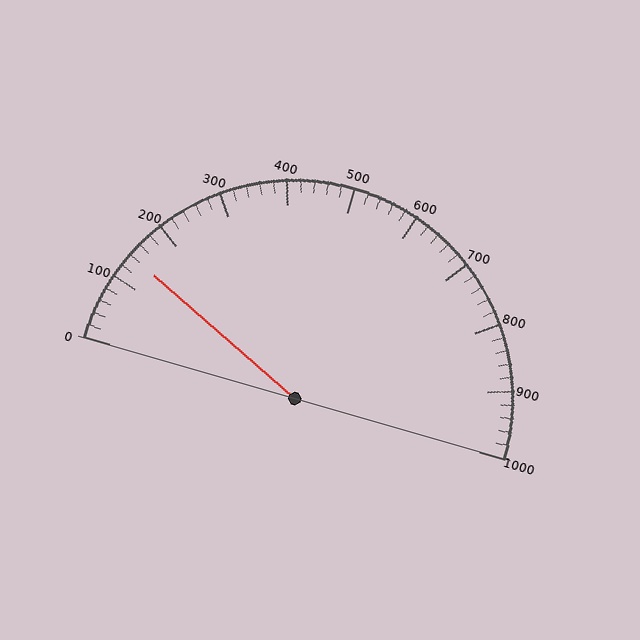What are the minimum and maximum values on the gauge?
The gauge ranges from 0 to 1000.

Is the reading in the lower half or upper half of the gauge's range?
The reading is in the lower half of the range (0 to 1000).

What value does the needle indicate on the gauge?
The needle indicates approximately 140.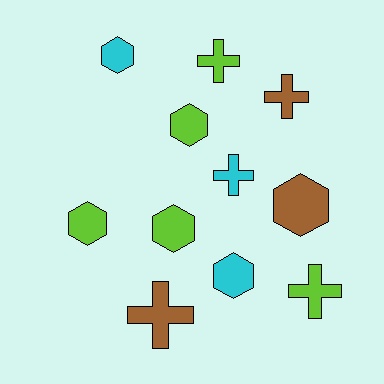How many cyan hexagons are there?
There are 2 cyan hexagons.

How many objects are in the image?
There are 11 objects.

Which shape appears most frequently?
Hexagon, with 6 objects.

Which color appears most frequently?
Lime, with 5 objects.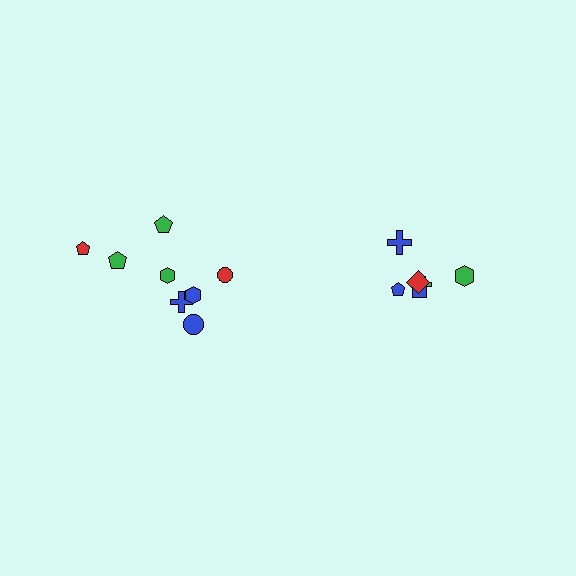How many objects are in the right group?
There are 6 objects.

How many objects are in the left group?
There are 8 objects.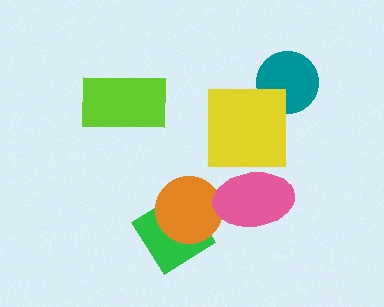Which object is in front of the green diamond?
The orange circle is in front of the green diamond.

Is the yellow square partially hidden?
No, no other shape covers it.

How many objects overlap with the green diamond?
1 object overlaps with the green diamond.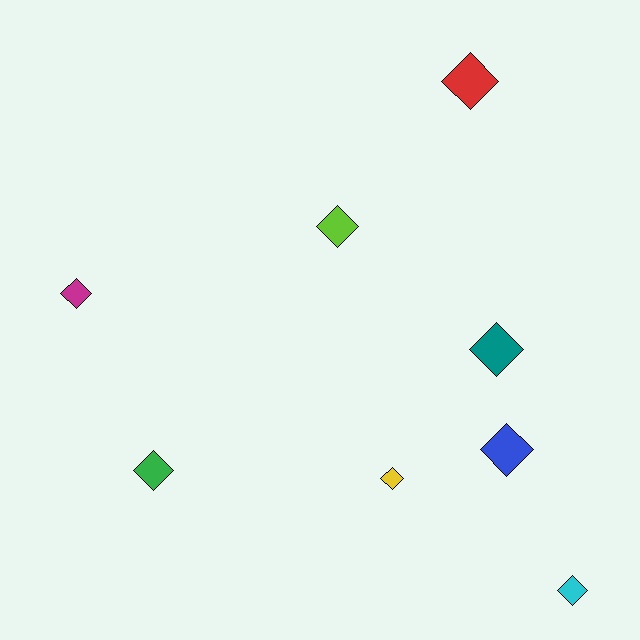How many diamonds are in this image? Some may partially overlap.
There are 8 diamonds.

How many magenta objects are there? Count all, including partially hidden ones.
There is 1 magenta object.